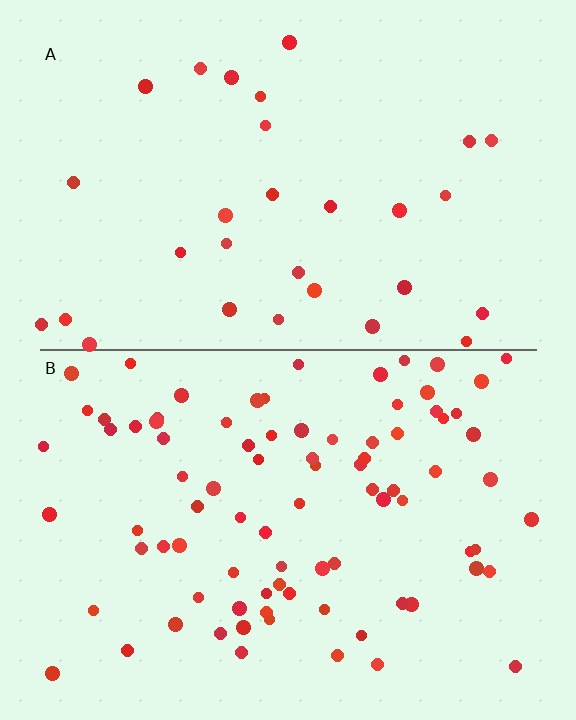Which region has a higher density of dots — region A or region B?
B (the bottom).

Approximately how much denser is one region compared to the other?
Approximately 2.9× — region B over region A.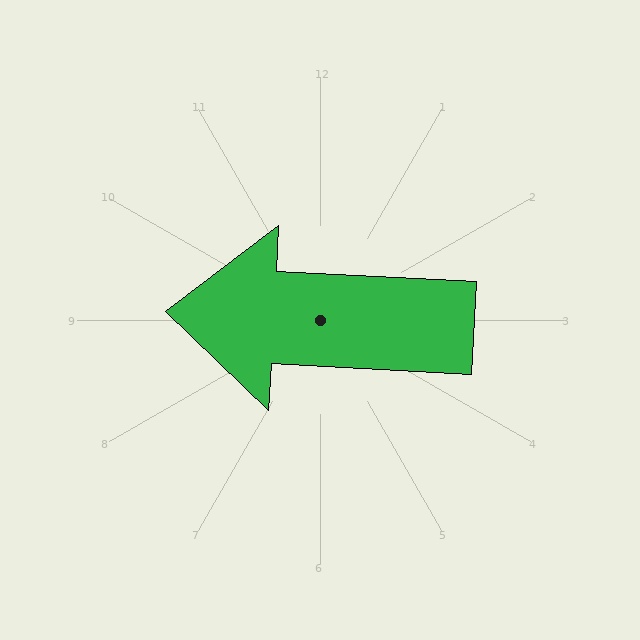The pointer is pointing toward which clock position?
Roughly 9 o'clock.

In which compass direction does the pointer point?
West.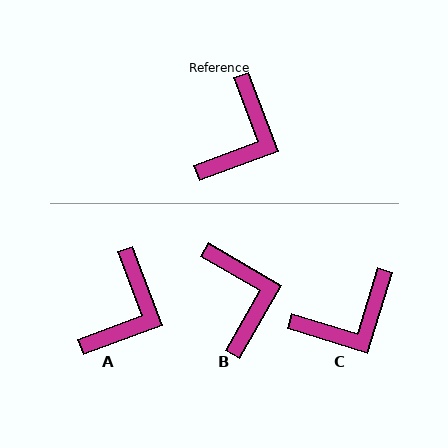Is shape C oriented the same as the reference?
No, it is off by about 38 degrees.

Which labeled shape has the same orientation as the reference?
A.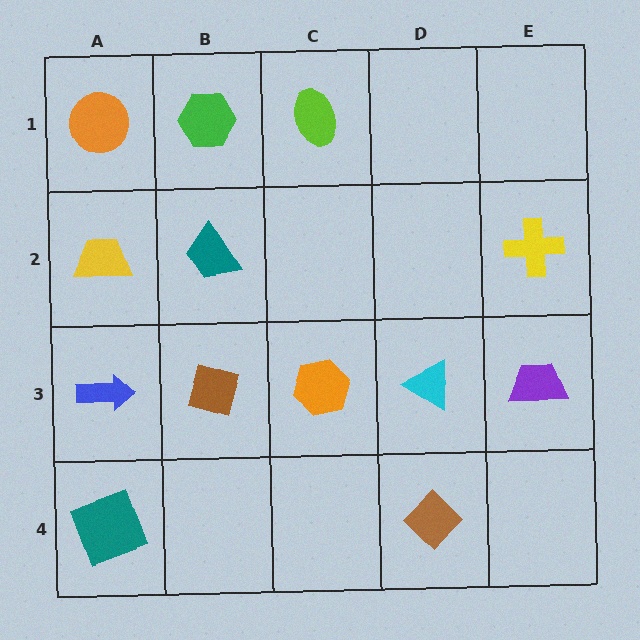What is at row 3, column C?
An orange hexagon.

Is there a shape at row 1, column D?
No, that cell is empty.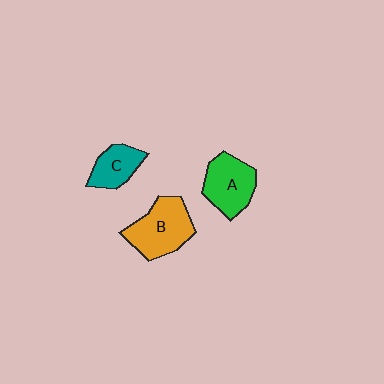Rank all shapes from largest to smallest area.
From largest to smallest: B (orange), A (green), C (teal).